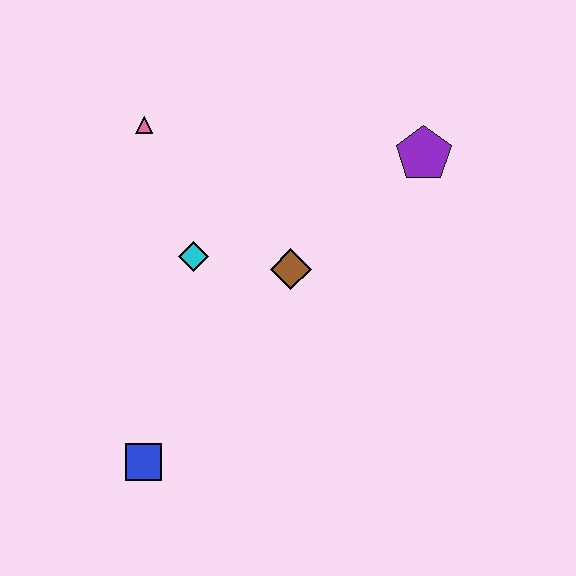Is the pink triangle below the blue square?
No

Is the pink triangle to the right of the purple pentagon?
No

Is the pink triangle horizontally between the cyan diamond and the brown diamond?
No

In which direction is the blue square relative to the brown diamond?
The blue square is below the brown diamond.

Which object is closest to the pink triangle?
The cyan diamond is closest to the pink triangle.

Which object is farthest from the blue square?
The purple pentagon is farthest from the blue square.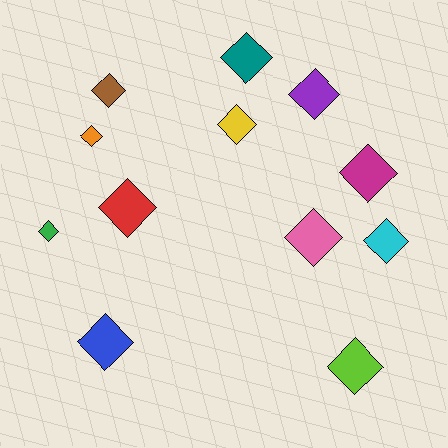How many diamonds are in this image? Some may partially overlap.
There are 12 diamonds.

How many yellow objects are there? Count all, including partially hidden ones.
There is 1 yellow object.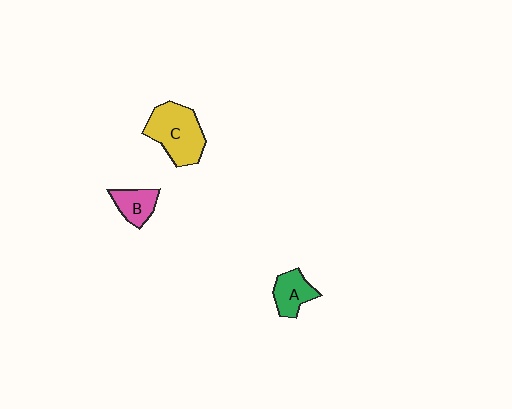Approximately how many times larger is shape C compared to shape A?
Approximately 1.9 times.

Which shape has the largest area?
Shape C (yellow).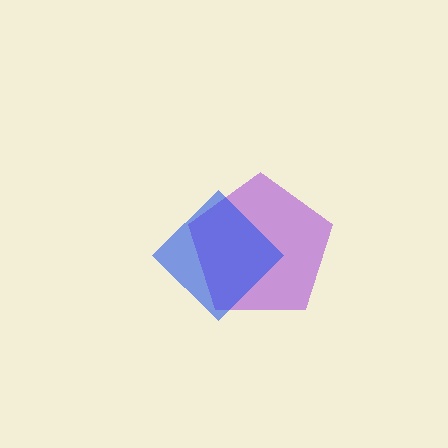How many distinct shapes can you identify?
There are 2 distinct shapes: a purple pentagon, a blue diamond.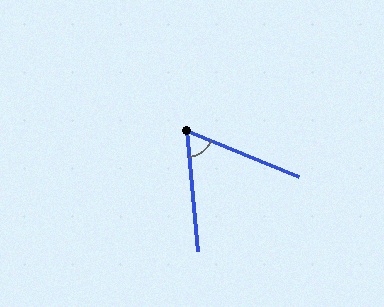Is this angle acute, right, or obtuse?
It is acute.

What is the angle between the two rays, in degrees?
Approximately 63 degrees.